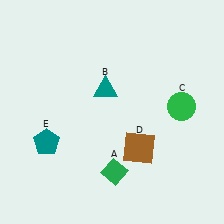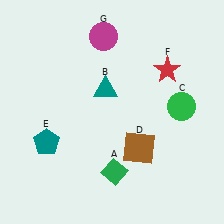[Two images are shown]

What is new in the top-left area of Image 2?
A magenta circle (G) was added in the top-left area of Image 2.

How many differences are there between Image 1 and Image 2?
There are 2 differences between the two images.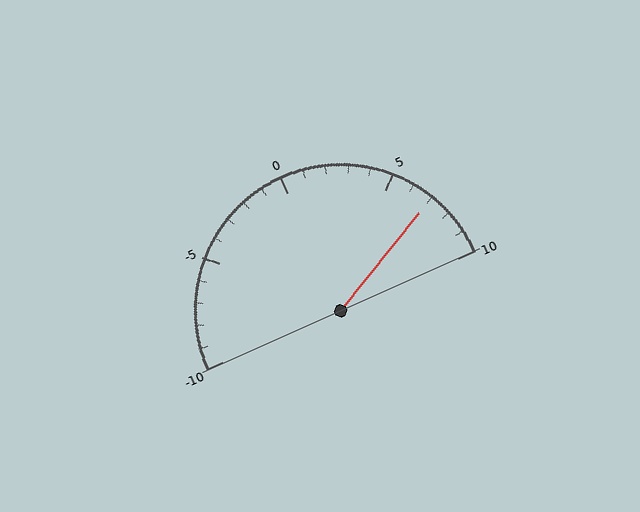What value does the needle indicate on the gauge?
The needle indicates approximately 7.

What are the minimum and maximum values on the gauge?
The gauge ranges from -10 to 10.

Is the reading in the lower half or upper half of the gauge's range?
The reading is in the upper half of the range (-10 to 10).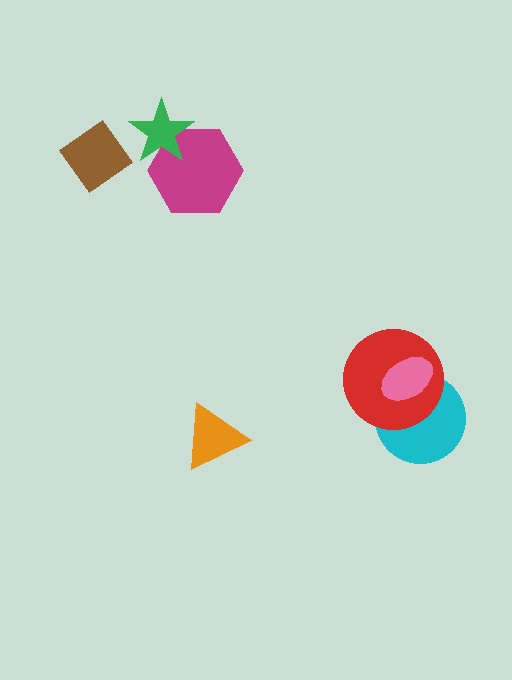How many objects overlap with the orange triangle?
0 objects overlap with the orange triangle.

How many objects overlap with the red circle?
2 objects overlap with the red circle.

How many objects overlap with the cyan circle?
2 objects overlap with the cyan circle.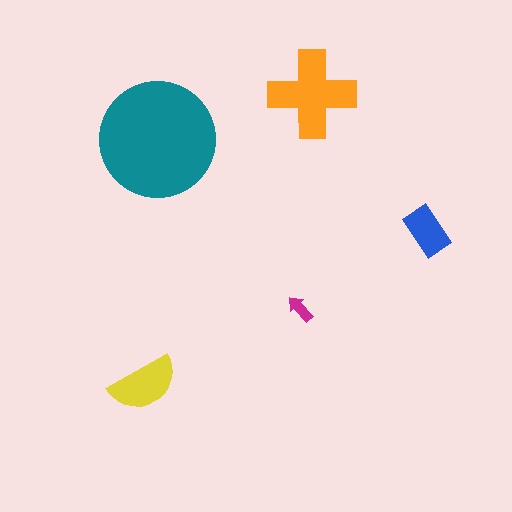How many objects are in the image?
There are 5 objects in the image.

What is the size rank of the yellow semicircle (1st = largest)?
3rd.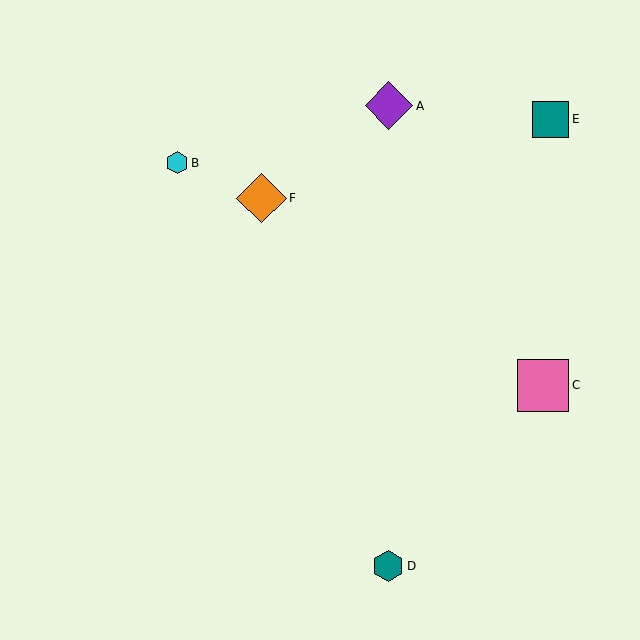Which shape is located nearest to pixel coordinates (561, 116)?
The teal square (labeled E) at (550, 119) is nearest to that location.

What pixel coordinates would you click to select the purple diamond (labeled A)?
Click at (389, 106) to select the purple diamond A.